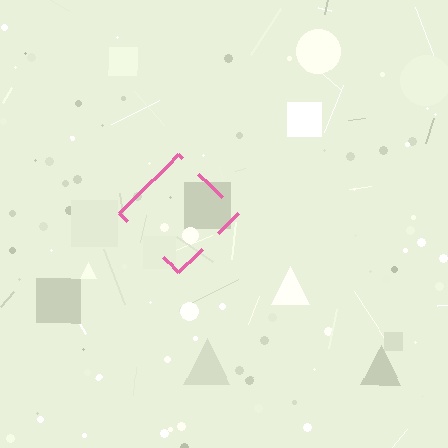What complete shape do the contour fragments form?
The contour fragments form a diamond.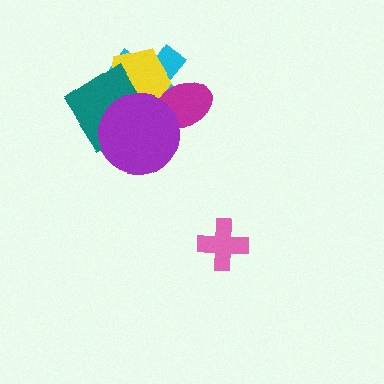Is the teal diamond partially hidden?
Yes, it is partially covered by another shape.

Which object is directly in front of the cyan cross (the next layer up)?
The magenta ellipse is directly in front of the cyan cross.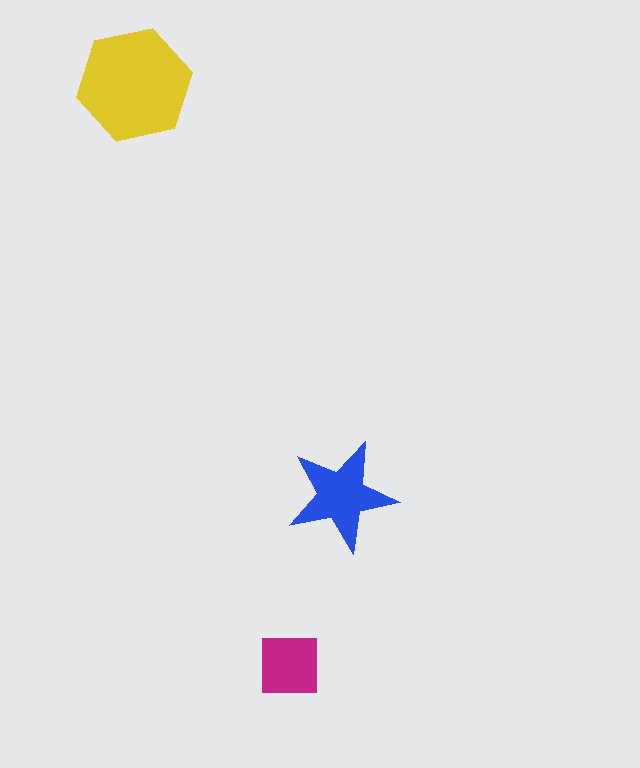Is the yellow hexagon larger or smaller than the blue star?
Larger.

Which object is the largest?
The yellow hexagon.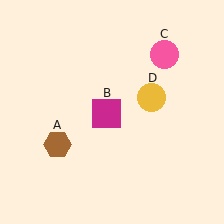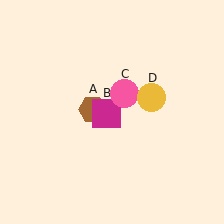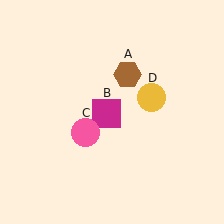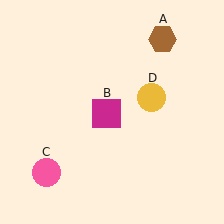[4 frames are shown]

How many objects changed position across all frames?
2 objects changed position: brown hexagon (object A), pink circle (object C).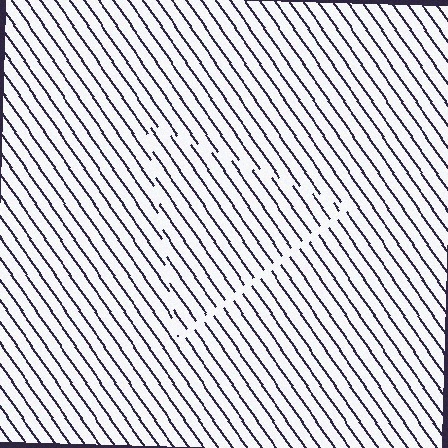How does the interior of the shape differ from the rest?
The interior of the shape contains the same grating, shifted by half a period — the contour is defined by the phase discontinuity where line-ends from the inner and outer gratings abut.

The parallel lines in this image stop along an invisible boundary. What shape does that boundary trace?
An illusory triangle. The interior of the shape contains the same grating, shifted by half a period — the contour is defined by the phase discontinuity where line-ends from the inner and outer gratings abut.